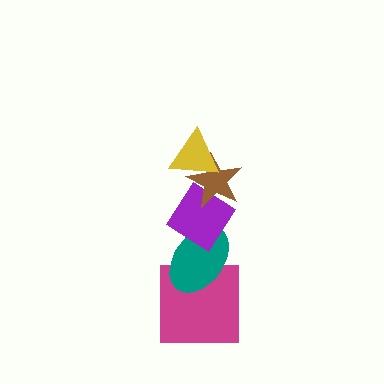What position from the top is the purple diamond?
The purple diamond is 3rd from the top.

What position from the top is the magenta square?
The magenta square is 5th from the top.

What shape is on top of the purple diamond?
The brown star is on top of the purple diamond.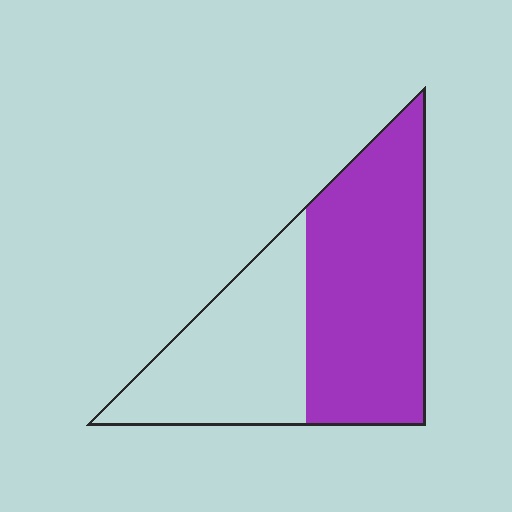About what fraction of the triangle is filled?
About three fifths (3/5).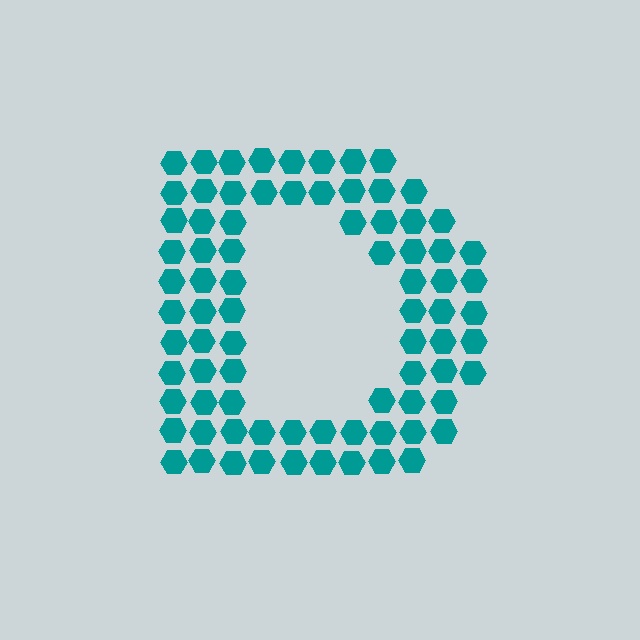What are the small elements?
The small elements are hexagons.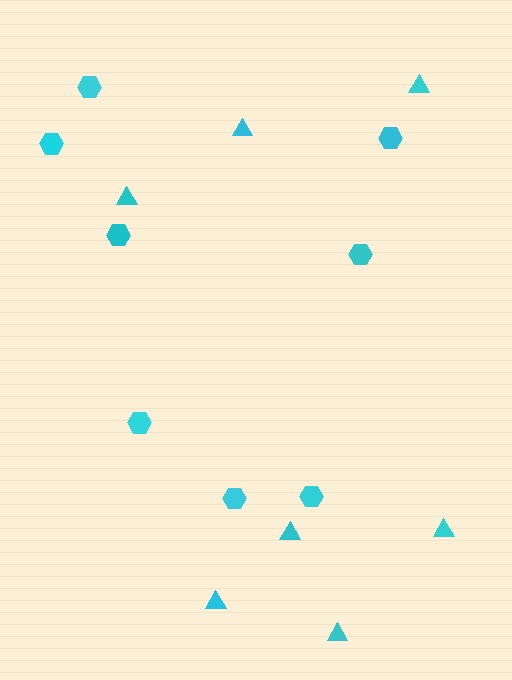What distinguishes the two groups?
There are 2 groups: one group of hexagons (8) and one group of triangles (7).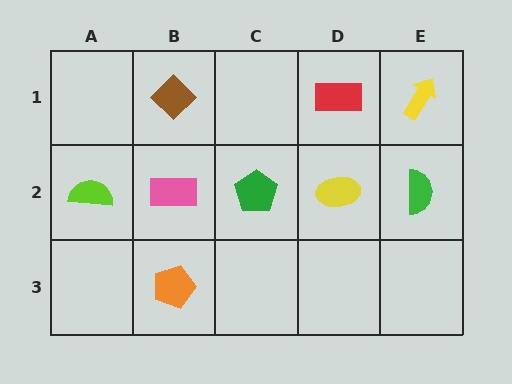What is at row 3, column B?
An orange pentagon.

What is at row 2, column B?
A pink rectangle.